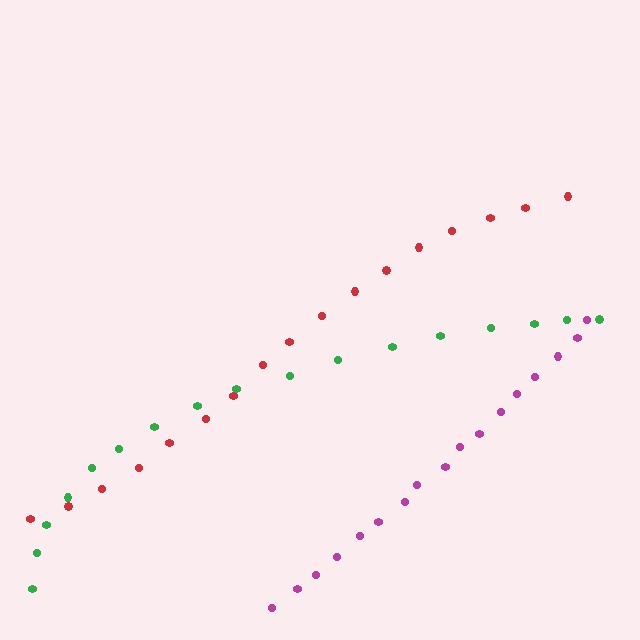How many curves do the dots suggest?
There are 3 distinct paths.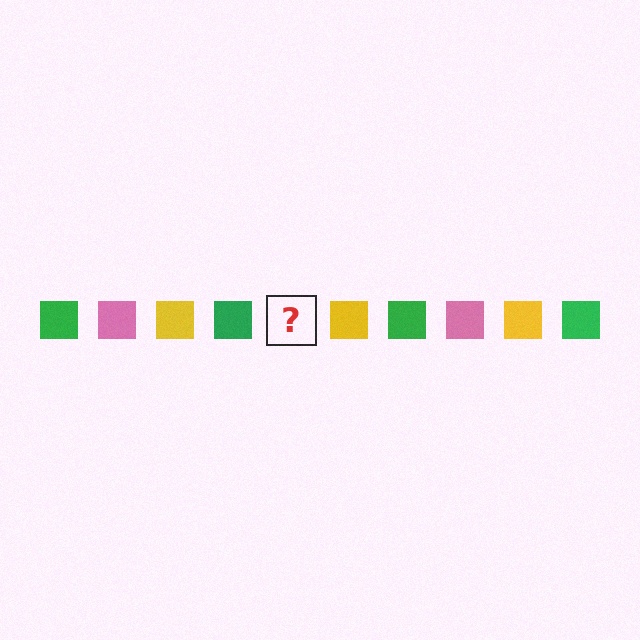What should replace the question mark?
The question mark should be replaced with a pink square.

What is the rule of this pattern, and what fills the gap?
The rule is that the pattern cycles through green, pink, yellow squares. The gap should be filled with a pink square.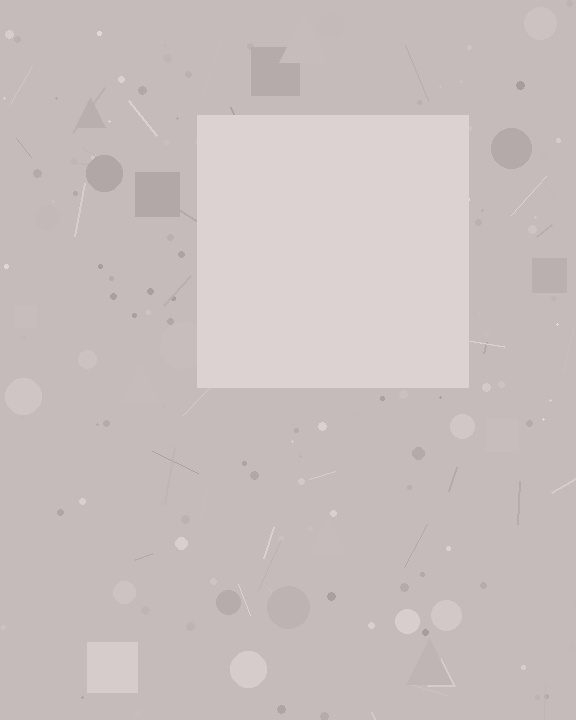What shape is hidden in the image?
A square is hidden in the image.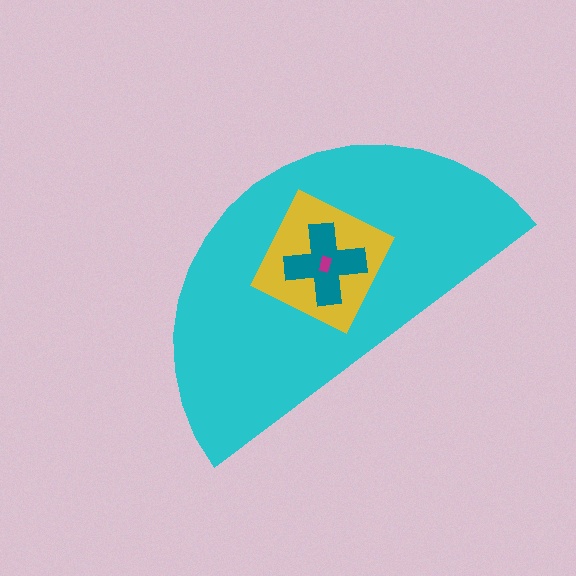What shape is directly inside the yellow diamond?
The teal cross.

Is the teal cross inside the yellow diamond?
Yes.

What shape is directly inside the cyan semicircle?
The yellow diamond.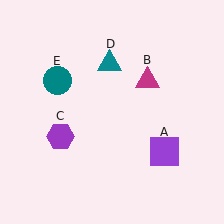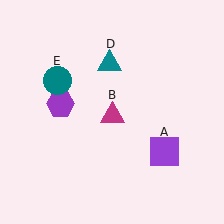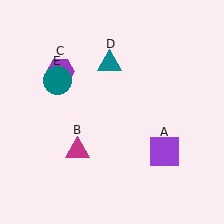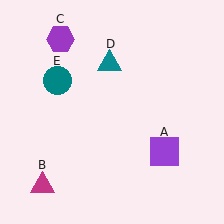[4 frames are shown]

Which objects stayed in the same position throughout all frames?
Purple square (object A) and teal triangle (object D) and teal circle (object E) remained stationary.